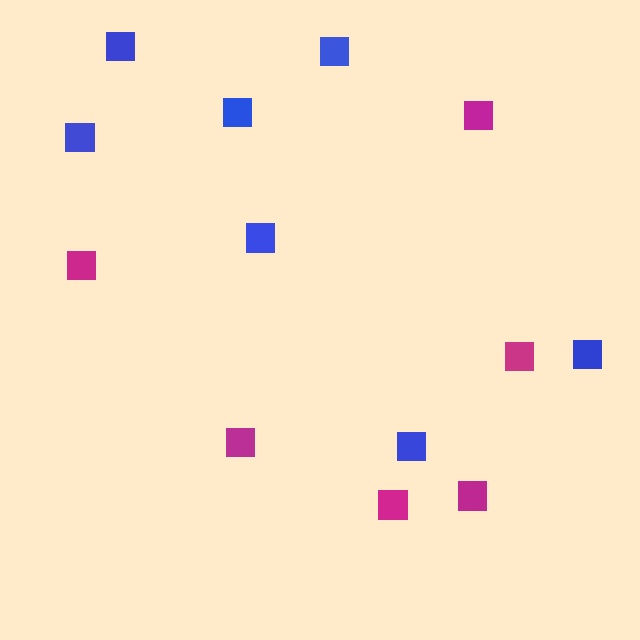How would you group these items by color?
There are 2 groups: one group of magenta squares (6) and one group of blue squares (7).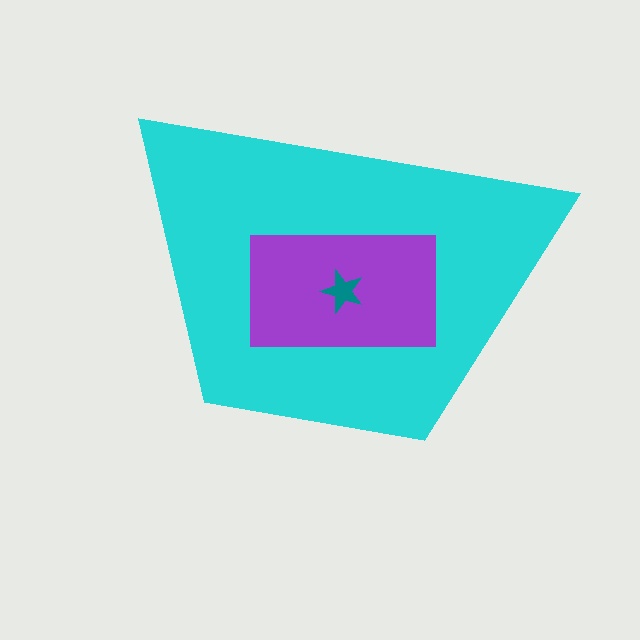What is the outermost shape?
The cyan trapezoid.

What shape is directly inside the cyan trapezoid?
The purple rectangle.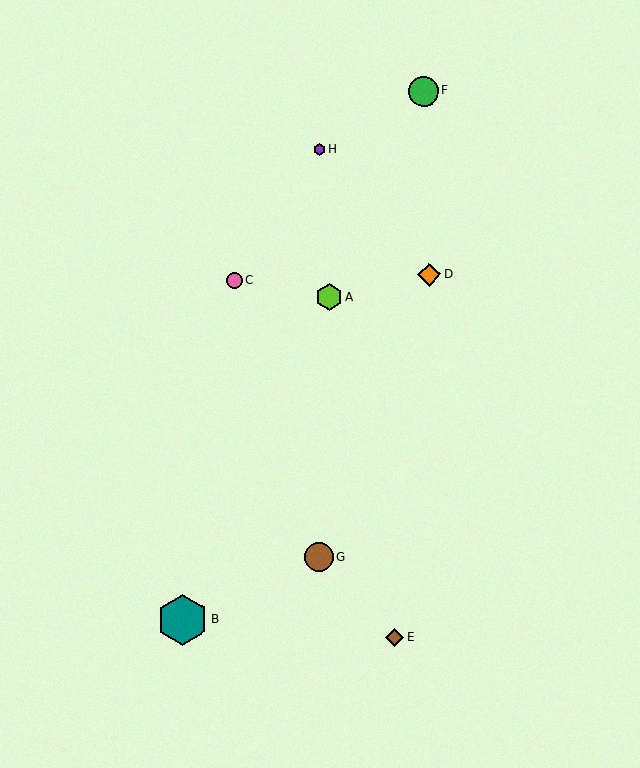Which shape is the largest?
The teal hexagon (labeled B) is the largest.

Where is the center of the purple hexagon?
The center of the purple hexagon is at (319, 149).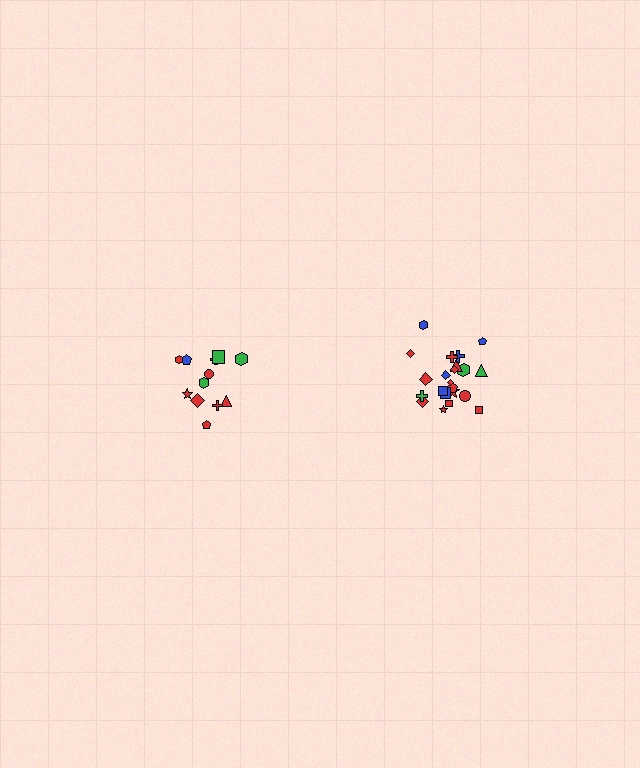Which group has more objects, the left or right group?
The right group.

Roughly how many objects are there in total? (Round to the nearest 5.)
Roughly 35 objects in total.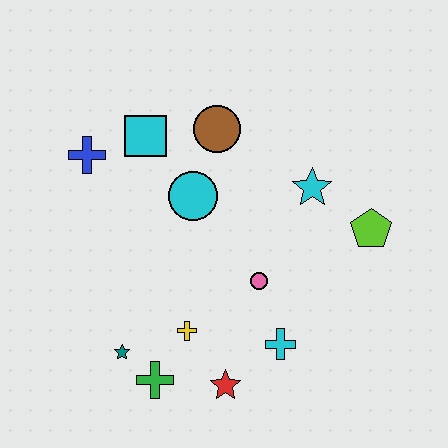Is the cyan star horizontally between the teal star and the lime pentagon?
Yes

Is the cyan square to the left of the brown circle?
Yes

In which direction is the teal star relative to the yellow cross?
The teal star is to the left of the yellow cross.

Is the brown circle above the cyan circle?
Yes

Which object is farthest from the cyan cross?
The blue cross is farthest from the cyan cross.